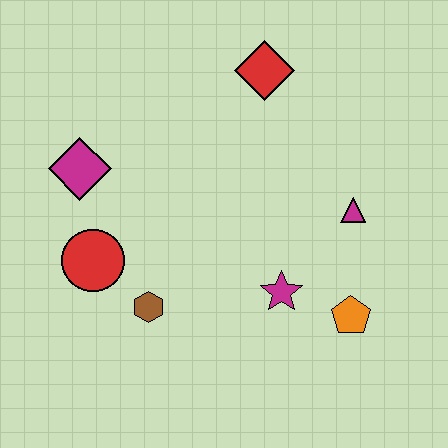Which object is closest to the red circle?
The brown hexagon is closest to the red circle.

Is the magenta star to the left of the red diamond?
No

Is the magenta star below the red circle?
Yes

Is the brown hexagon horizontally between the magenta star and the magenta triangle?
No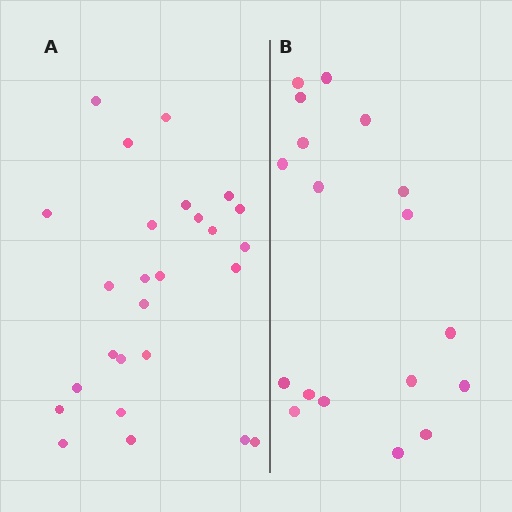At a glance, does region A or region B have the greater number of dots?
Region A (the left region) has more dots.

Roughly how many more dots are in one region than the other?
Region A has roughly 8 or so more dots than region B.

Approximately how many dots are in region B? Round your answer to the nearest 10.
About 20 dots. (The exact count is 18, which rounds to 20.)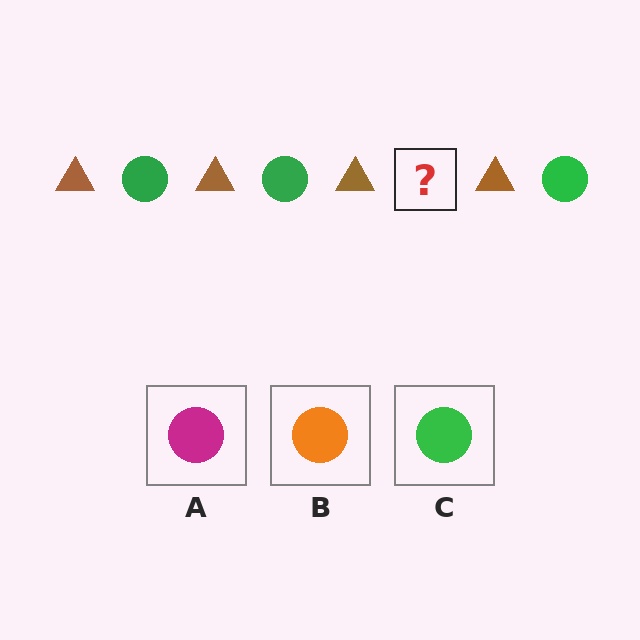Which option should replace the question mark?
Option C.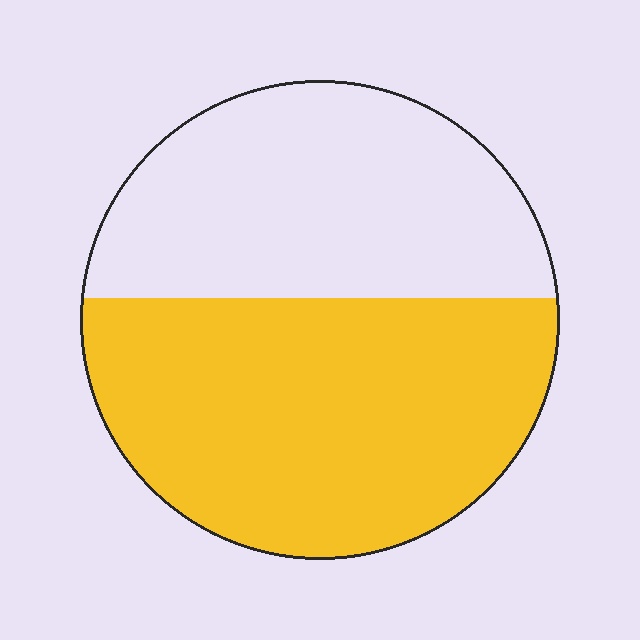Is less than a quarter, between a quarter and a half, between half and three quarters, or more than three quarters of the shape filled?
Between half and three quarters.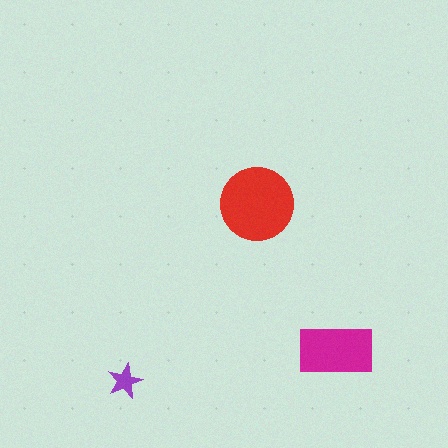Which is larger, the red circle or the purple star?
The red circle.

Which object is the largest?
The red circle.